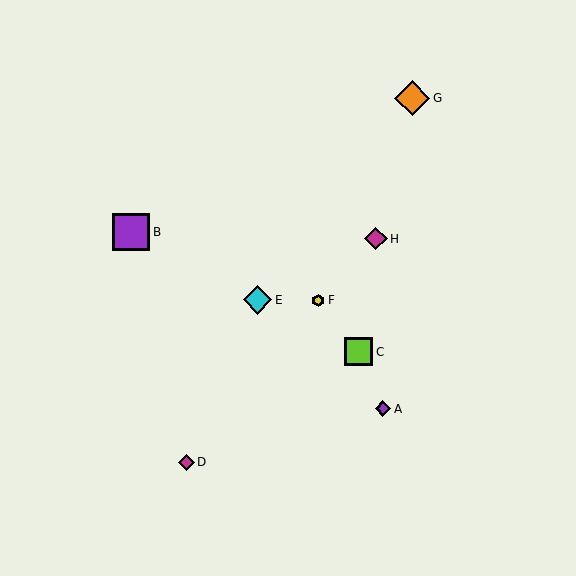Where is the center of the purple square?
The center of the purple square is at (131, 232).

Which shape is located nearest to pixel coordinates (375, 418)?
The purple diamond (labeled A) at (383, 409) is nearest to that location.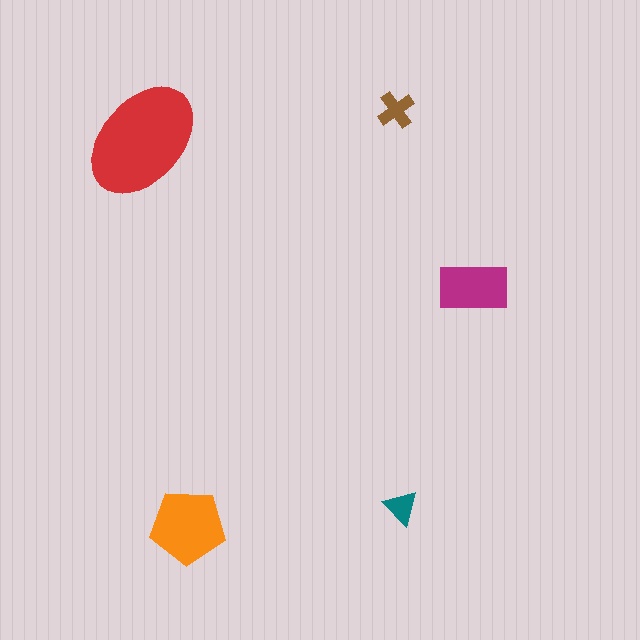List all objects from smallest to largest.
The teal triangle, the brown cross, the magenta rectangle, the orange pentagon, the red ellipse.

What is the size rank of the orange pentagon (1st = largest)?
2nd.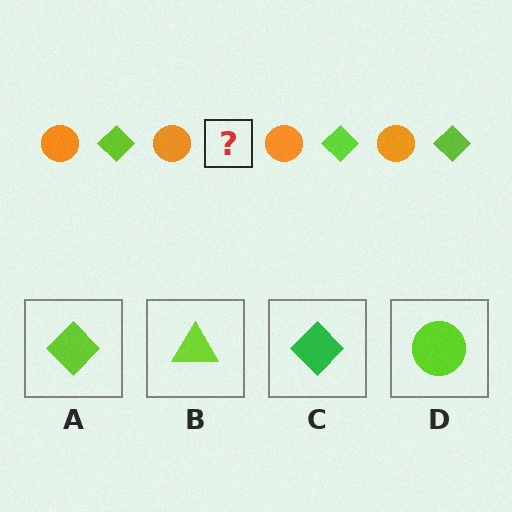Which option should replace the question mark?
Option A.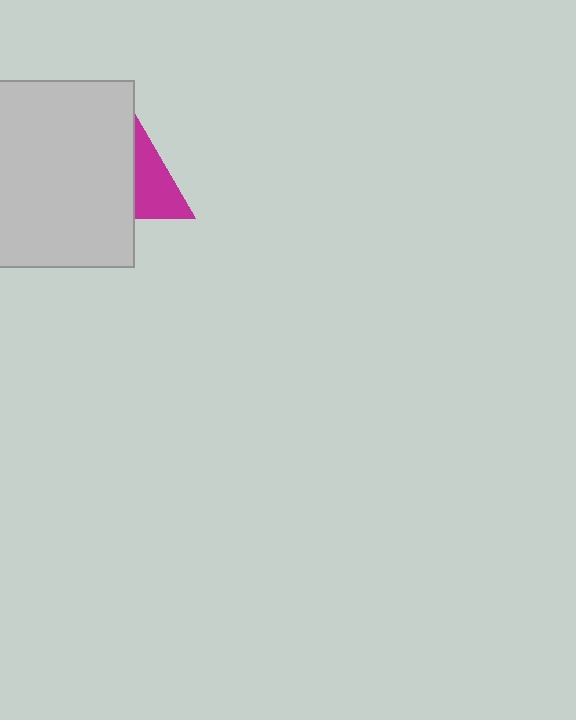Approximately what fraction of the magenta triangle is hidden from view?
Roughly 57% of the magenta triangle is hidden behind the light gray square.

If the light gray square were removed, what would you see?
You would see the complete magenta triangle.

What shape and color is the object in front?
The object in front is a light gray square.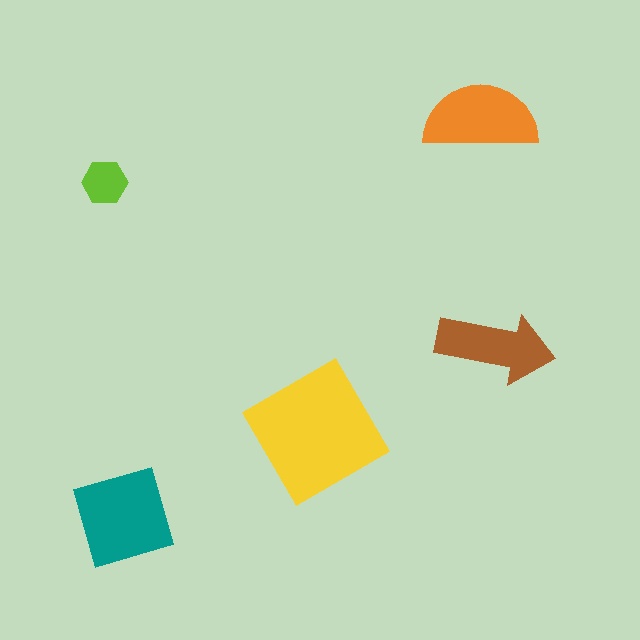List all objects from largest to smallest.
The yellow diamond, the teal diamond, the orange semicircle, the brown arrow, the lime hexagon.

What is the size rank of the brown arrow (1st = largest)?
4th.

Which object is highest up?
The orange semicircle is topmost.